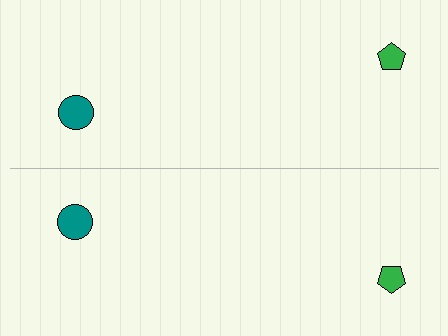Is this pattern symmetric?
Yes, this pattern has bilateral (reflection) symmetry.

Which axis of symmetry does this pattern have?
The pattern has a horizontal axis of symmetry running through the center of the image.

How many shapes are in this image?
There are 4 shapes in this image.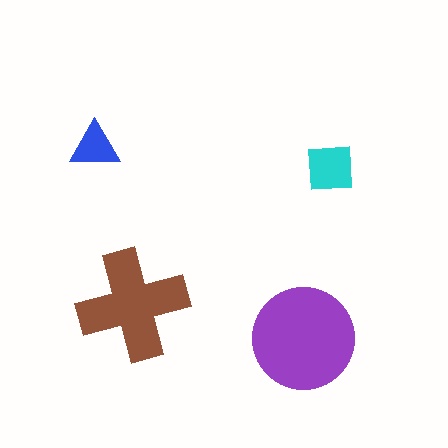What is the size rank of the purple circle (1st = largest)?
1st.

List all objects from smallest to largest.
The blue triangle, the cyan square, the brown cross, the purple circle.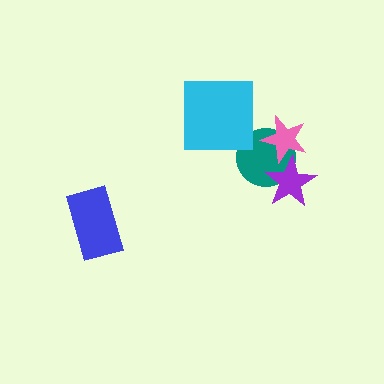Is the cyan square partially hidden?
No, no other shape covers it.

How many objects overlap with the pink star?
2 objects overlap with the pink star.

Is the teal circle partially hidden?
Yes, it is partially covered by another shape.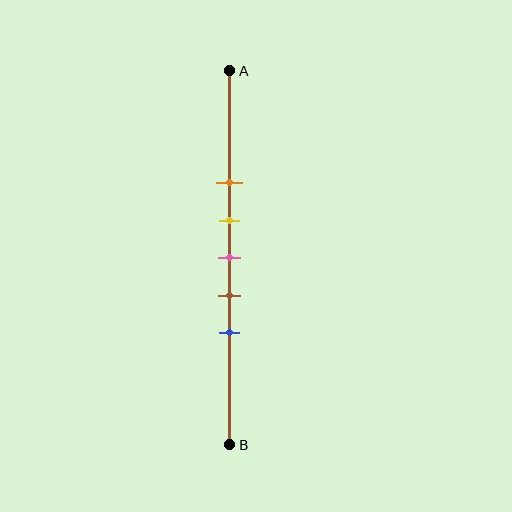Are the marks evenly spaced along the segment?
Yes, the marks are approximately evenly spaced.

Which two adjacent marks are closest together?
The yellow and pink marks are the closest adjacent pair.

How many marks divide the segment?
There are 5 marks dividing the segment.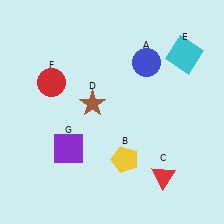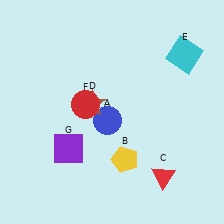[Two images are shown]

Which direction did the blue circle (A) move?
The blue circle (A) moved down.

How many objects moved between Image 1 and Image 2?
2 objects moved between the two images.